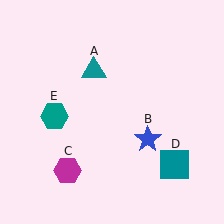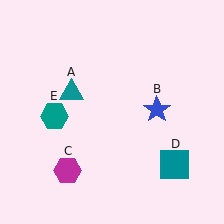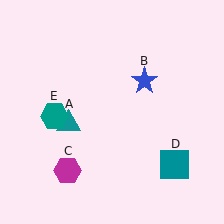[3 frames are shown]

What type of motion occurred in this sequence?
The teal triangle (object A), blue star (object B) rotated counterclockwise around the center of the scene.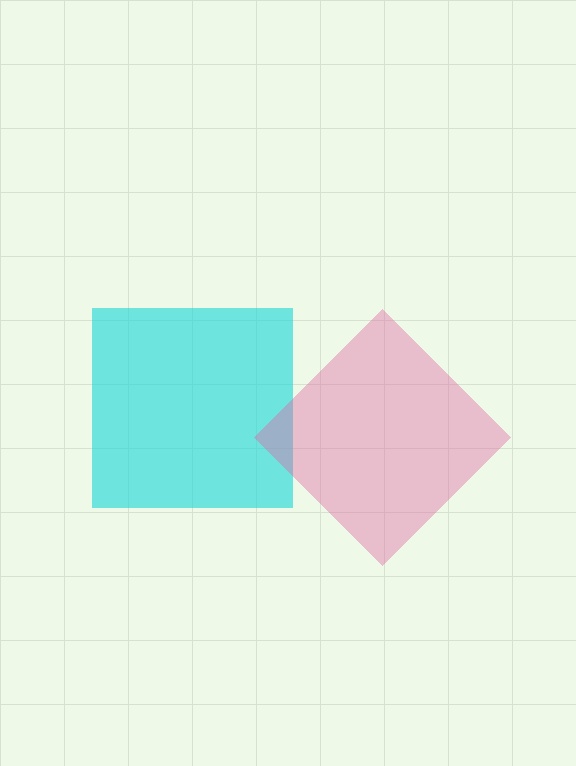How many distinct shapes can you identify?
There are 2 distinct shapes: a cyan square, a pink diamond.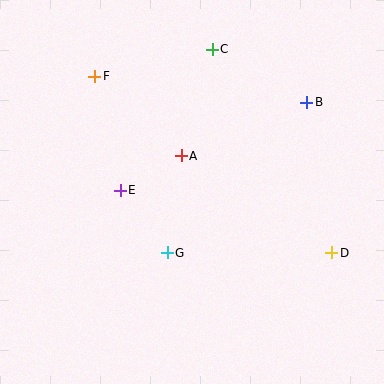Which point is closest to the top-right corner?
Point B is closest to the top-right corner.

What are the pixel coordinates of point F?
Point F is at (94, 76).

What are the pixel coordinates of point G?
Point G is at (167, 253).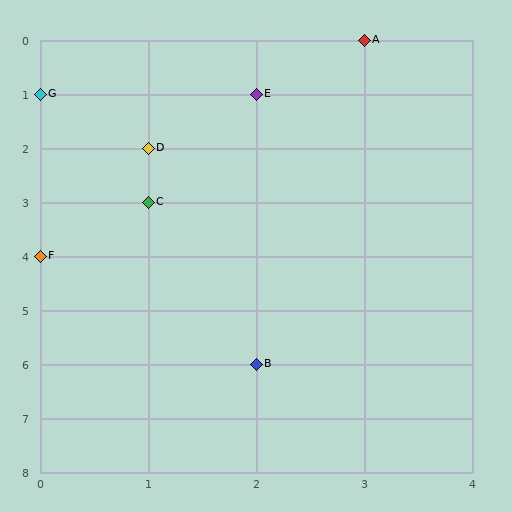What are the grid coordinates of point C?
Point C is at grid coordinates (1, 3).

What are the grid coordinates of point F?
Point F is at grid coordinates (0, 4).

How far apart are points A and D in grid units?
Points A and D are 2 columns and 2 rows apart (about 2.8 grid units diagonally).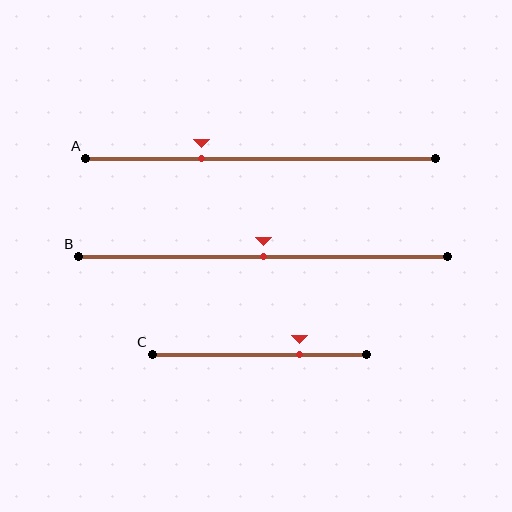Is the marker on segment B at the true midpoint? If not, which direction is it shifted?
Yes, the marker on segment B is at the true midpoint.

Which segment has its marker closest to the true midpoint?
Segment B has its marker closest to the true midpoint.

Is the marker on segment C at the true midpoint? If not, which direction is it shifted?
No, the marker on segment C is shifted to the right by about 19% of the segment length.